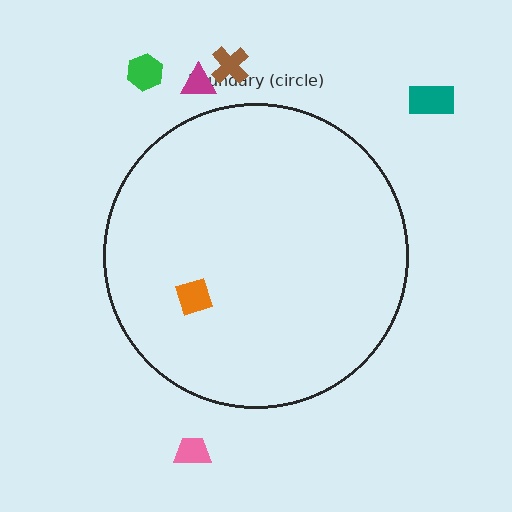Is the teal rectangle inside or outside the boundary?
Outside.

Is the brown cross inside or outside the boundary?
Outside.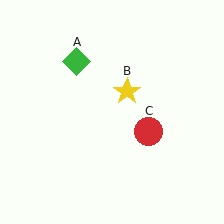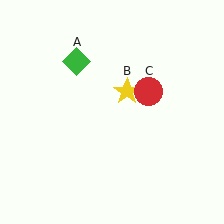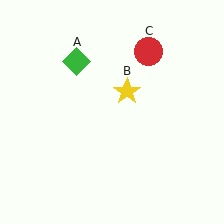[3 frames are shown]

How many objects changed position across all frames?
1 object changed position: red circle (object C).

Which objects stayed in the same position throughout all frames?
Green diamond (object A) and yellow star (object B) remained stationary.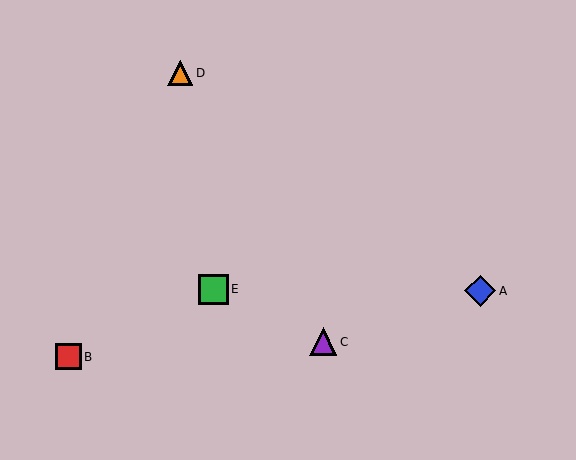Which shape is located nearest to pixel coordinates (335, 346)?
The purple triangle (labeled C) at (323, 342) is nearest to that location.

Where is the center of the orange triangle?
The center of the orange triangle is at (180, 73).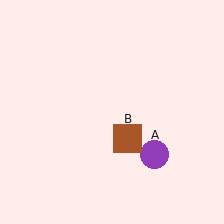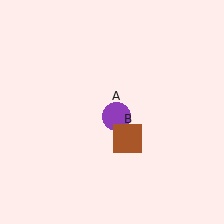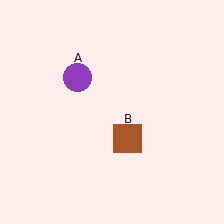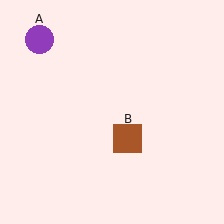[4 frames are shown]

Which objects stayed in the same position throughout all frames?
Brown square (object B) remained stationary.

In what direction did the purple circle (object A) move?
The purple circle (object A) moved up and to the left.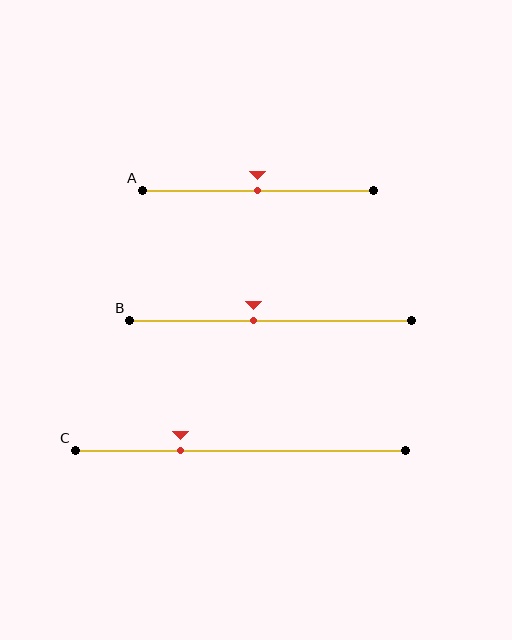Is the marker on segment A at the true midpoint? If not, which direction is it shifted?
Yes, the marker on segment A is at the true midpoint.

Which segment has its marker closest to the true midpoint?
Segment A has its marker closest to the true midpoint.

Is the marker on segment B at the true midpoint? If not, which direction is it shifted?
No, the marker on segment B is shifted to the left by about 6% of the segment length.